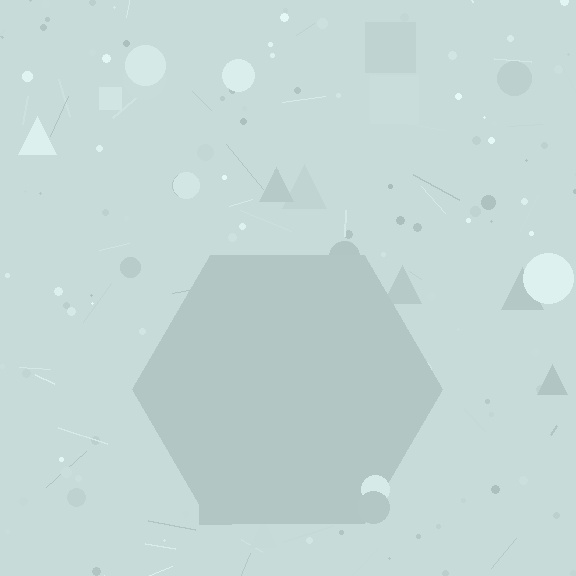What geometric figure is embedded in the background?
A hexagon is embedded in the background.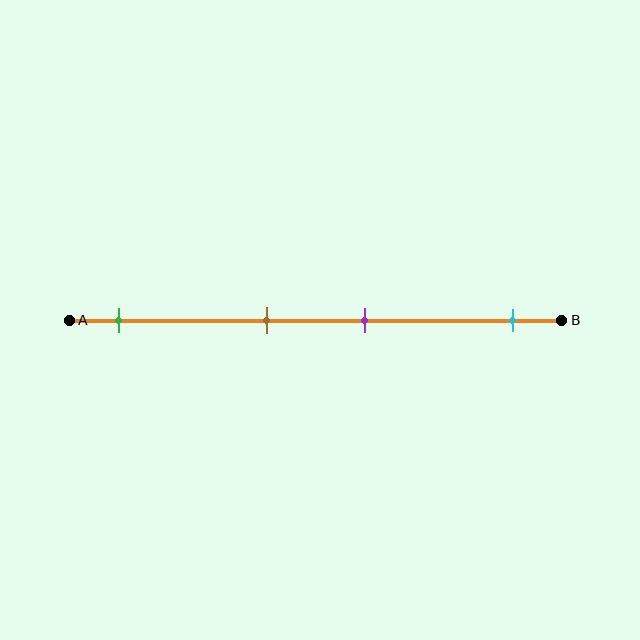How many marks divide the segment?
There are 4 marks dividing the segment.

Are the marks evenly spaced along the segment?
No, the marks are not evenly spaced.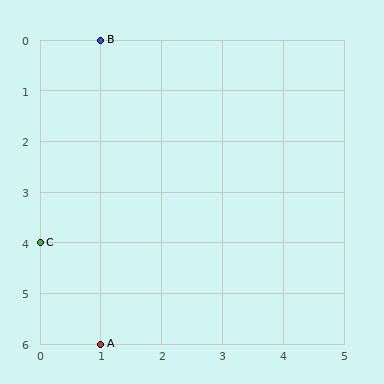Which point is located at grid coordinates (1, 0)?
Point B is at (1, 0).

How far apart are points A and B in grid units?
Points A and B are 6 rows apart.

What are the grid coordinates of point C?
Point C is at grid coordinates (0, 4).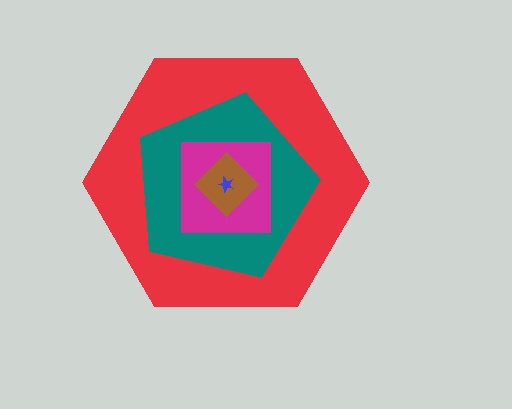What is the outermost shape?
The red hexagon.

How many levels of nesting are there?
5.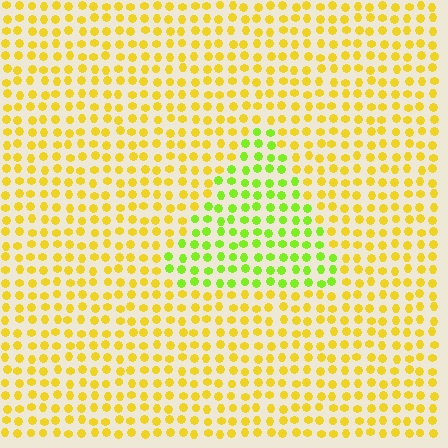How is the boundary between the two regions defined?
The boundary is defined purely by a slight shift in hue (about 42 degrees). Spacing, size, and orientation are identical on both sides.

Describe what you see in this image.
The image is filled with small yellow elements in a uniform arrangement. A triangle-shaped region is visible where the elements are tinted to a slightly different hue, forming a subtle color boundary.